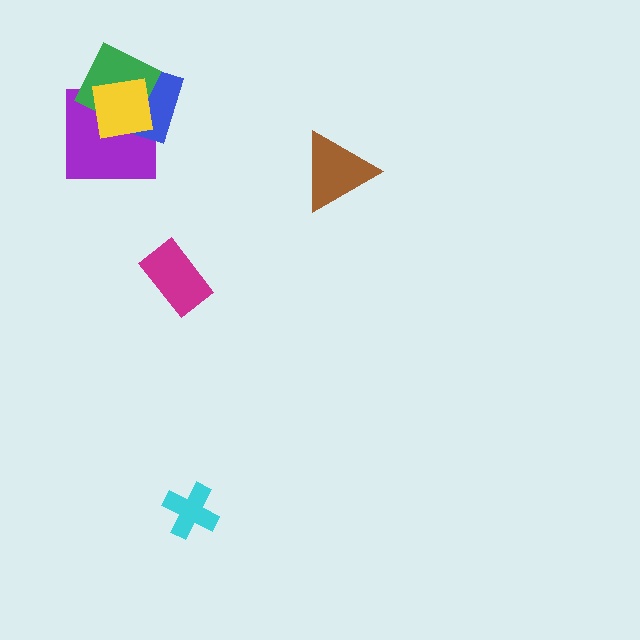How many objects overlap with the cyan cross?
0 objects overlap with the cyan cross.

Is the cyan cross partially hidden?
No, no other shape covers it.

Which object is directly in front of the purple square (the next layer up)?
The blue diamond is directly in front of the purple square.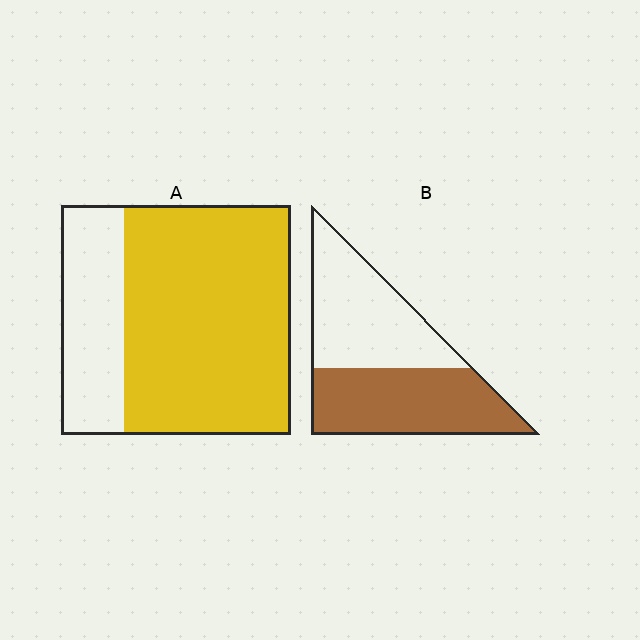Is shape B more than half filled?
Roughly half.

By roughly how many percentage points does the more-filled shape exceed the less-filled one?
By roughly 25 percentage points (A over B).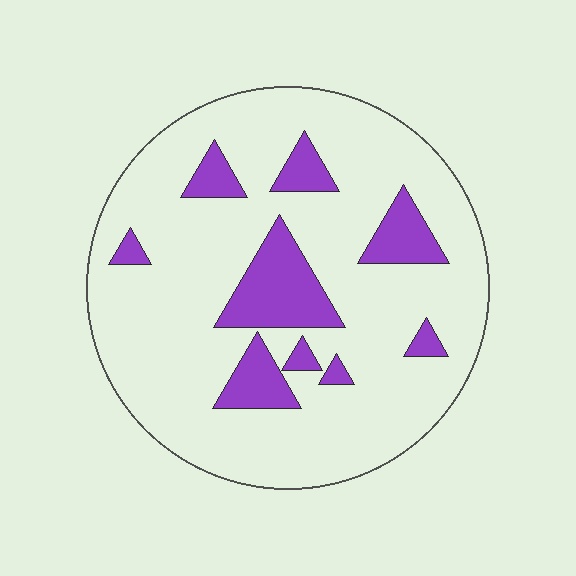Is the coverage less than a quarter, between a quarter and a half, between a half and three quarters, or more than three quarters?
Less than a quarter.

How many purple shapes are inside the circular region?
9.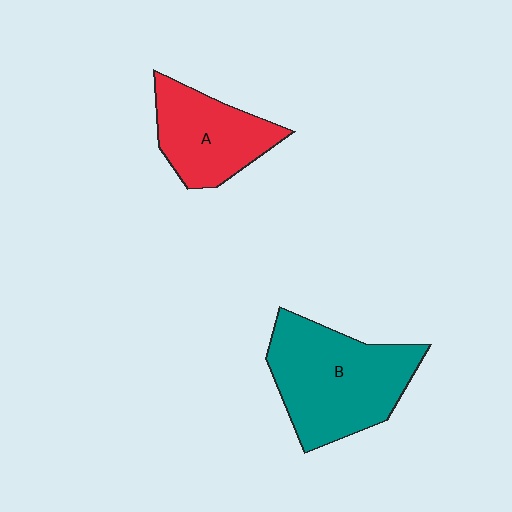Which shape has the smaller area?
Shape A (red).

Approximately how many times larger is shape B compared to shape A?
Approximately 1.5 times.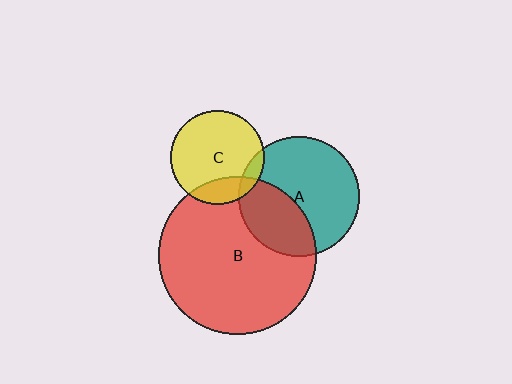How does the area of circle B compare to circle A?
Approximately 1.7 times.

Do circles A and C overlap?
Yes.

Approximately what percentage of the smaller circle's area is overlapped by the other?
Approximately 10%.